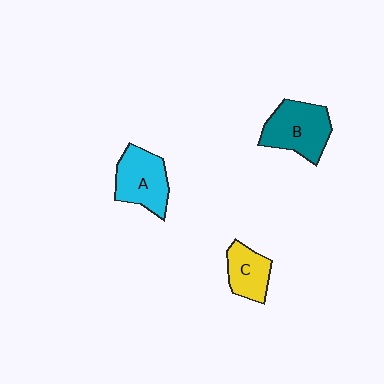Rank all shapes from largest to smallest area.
From largest to smallest: B (teal), A (cyan), C (yellow).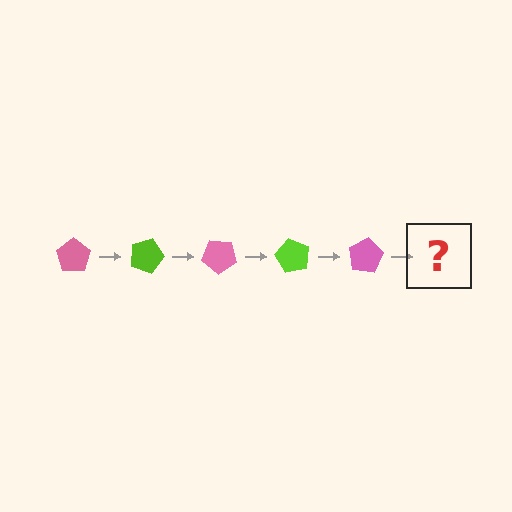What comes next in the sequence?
The next element should be a lime pentagon, rotated 100 degrees from the start.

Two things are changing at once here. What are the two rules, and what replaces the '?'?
The two rules are that it rotates 20 degrees each step and the color cycles through pink and lime. The '?' should be a lime pentagon, rotated 100 degrees from the start.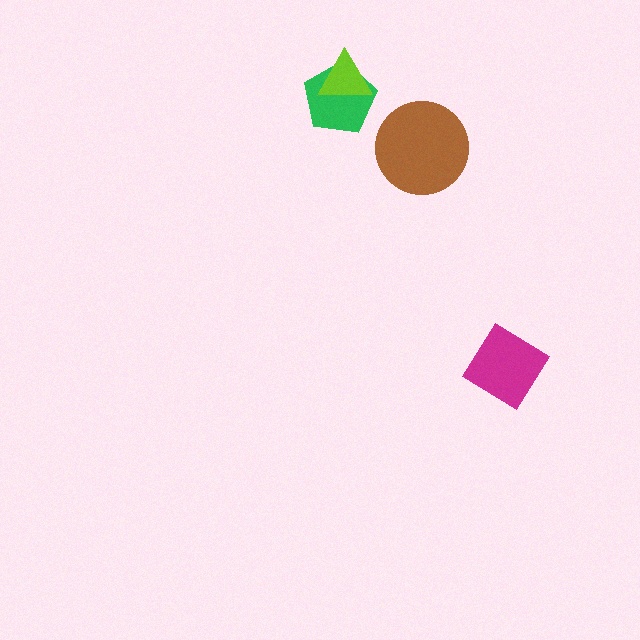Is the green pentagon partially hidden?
Yes, it is partially covered by another shape.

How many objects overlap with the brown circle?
0 objects overlap with the brown circle.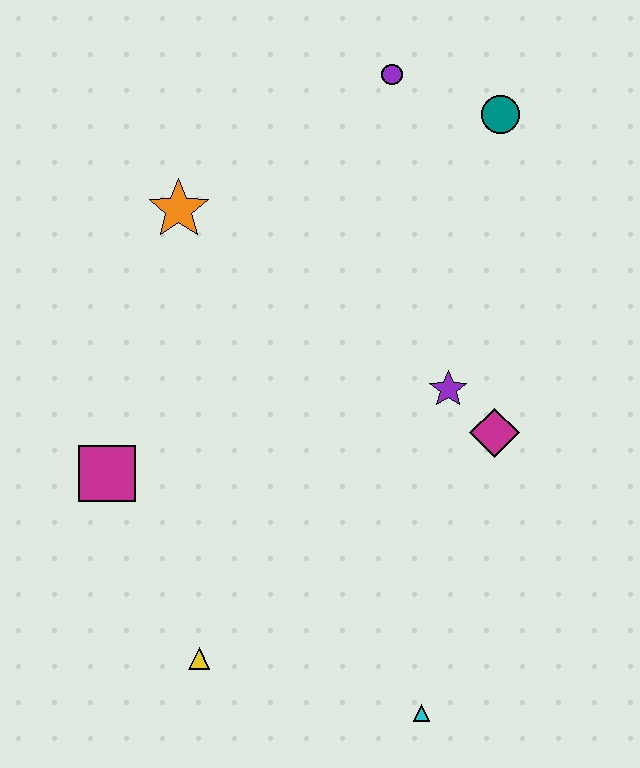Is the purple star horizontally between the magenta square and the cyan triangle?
No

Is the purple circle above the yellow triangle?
Yes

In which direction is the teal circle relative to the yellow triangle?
The teal circle is above the yellow triangle.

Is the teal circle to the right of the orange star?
Yes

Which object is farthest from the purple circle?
The cyan triangle is farthest from the purple circle.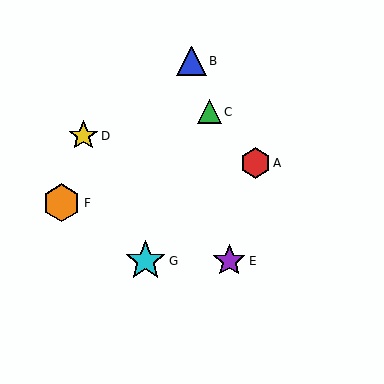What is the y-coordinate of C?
Object C is at y≈112.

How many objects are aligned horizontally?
2 objects (E, G) are aligned horizontally.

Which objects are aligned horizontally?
Objects E, G are aligned horizontally.